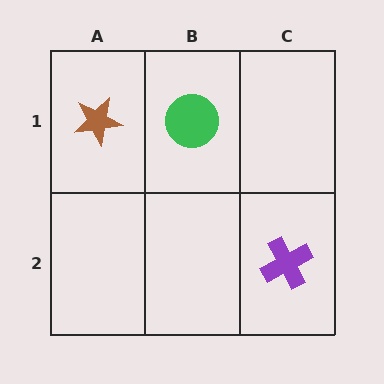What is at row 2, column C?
A purple cross.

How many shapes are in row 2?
1 shape.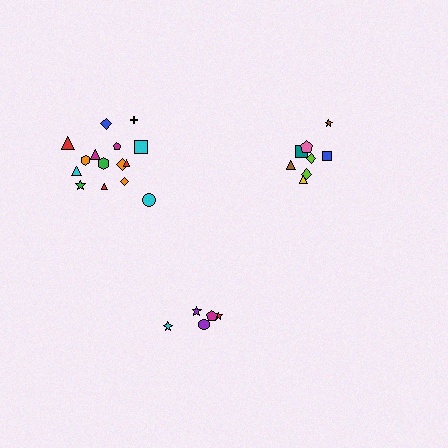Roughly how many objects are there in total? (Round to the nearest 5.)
Roughly 30 objects in total.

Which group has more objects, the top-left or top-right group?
The top-left group.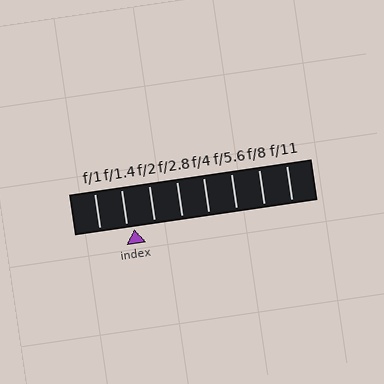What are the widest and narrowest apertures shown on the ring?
The widest aperture shown is f/1 and the narrowest is f/11.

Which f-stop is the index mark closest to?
The index mark is closest to f/1.4.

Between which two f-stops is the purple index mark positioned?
The index mark is between f/1.4 and f/2.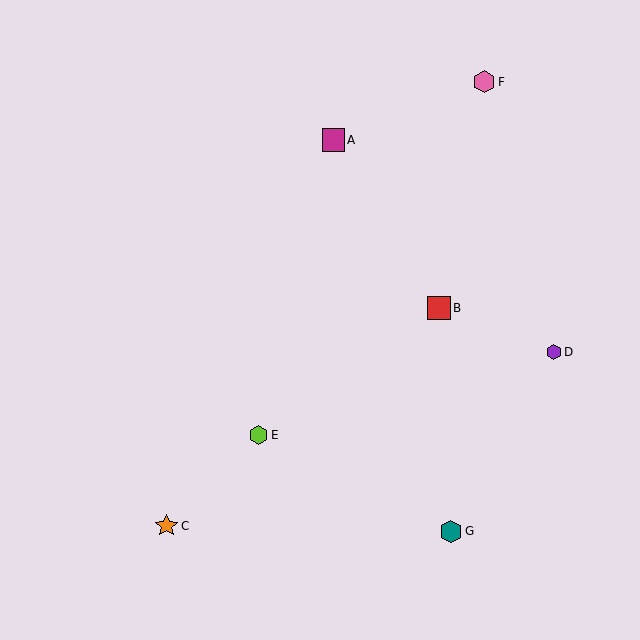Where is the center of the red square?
The center of the red square is at (439, 308).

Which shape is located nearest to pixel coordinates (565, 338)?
The purple hexagon (labeled D) at (554, 352) is nearest to that location.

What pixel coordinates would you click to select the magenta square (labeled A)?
Click at (333, 140) to select the magenta square A.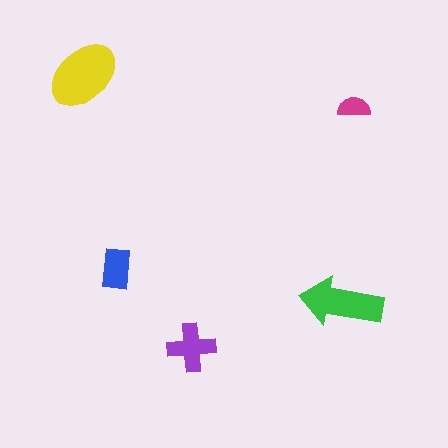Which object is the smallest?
The magenta semicircle.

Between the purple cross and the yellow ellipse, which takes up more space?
The yellow ellipse.